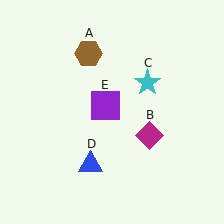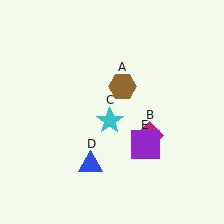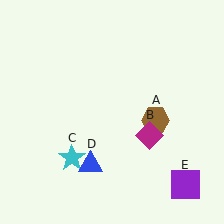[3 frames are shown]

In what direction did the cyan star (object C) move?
The cyan star (object C) moved down and to the left.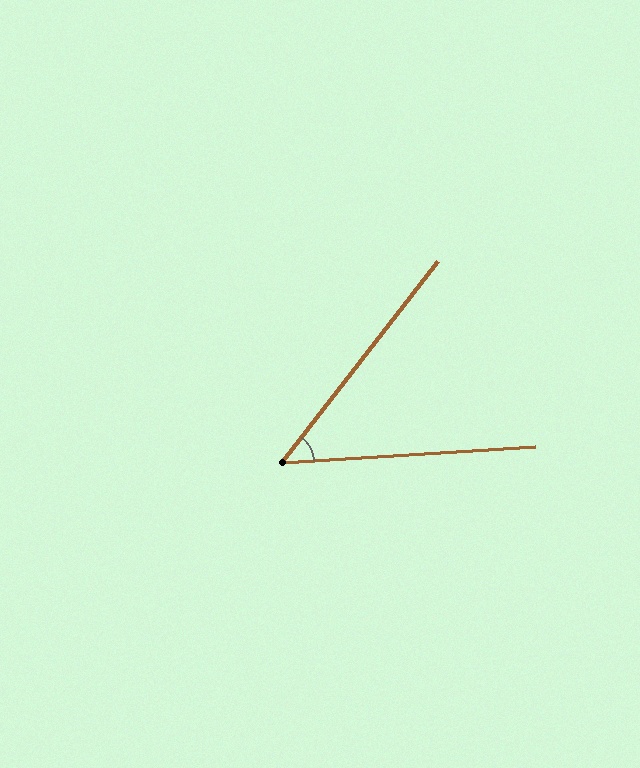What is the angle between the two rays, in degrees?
Approximately 49 degrees.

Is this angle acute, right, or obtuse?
It is acute.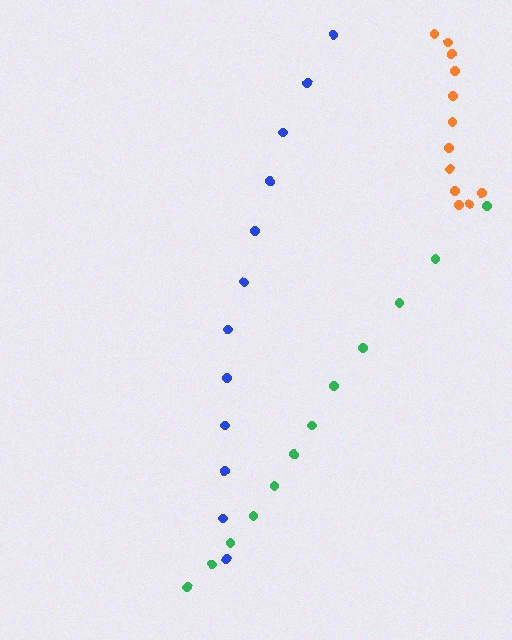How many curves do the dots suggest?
There are 3 distinct paths.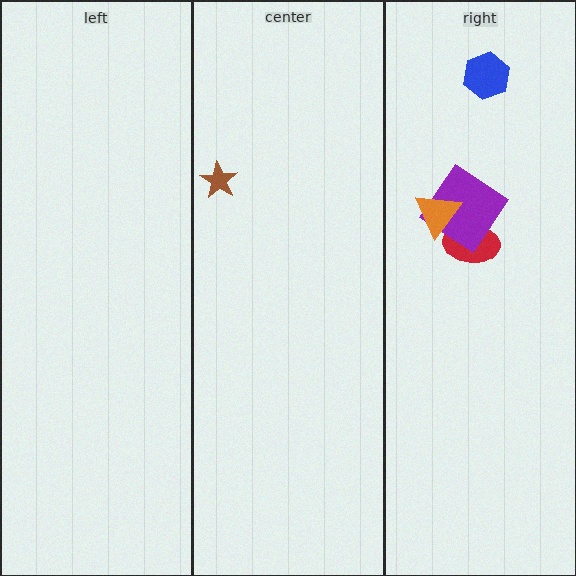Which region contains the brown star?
The center region.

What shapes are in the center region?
The brown star.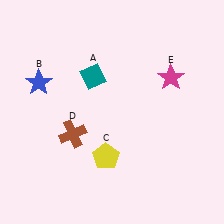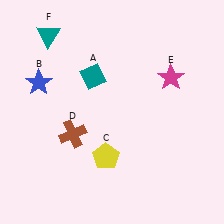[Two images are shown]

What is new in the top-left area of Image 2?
A teal triangle (F) was added in the top-left area of Image 2.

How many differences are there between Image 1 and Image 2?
There is 1 difference between the two images.